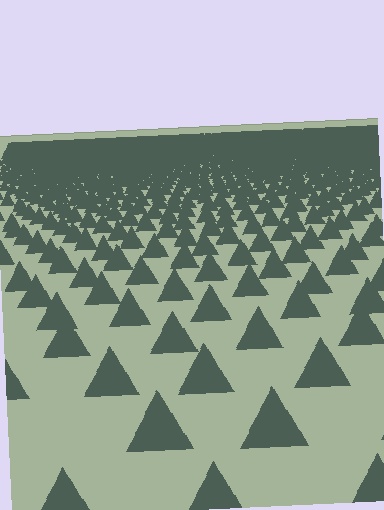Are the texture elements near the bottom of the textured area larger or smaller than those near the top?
Larger. Near the bottom, elements are closer to the viewer and appear at a bigger on-screen size.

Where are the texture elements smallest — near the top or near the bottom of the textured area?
Near the top.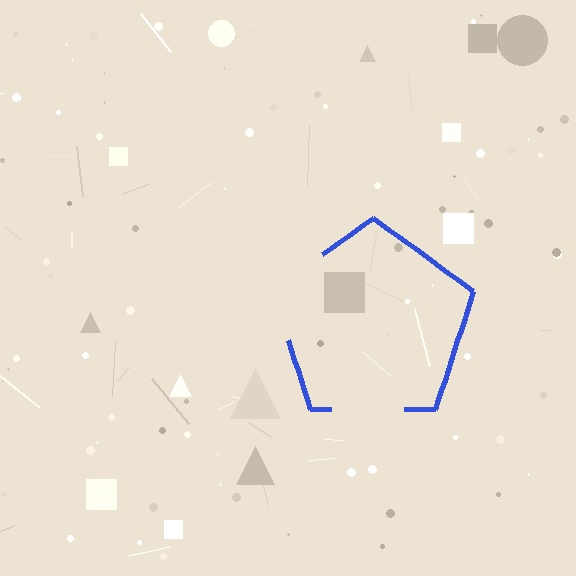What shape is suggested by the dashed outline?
The dashed outline suggests a pentagon.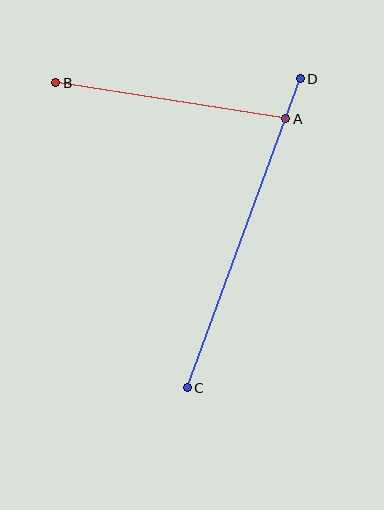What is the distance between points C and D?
The distance is approximately 329 pixels.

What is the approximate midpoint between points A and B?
The midpoint is at approximately (171, 101) pixels.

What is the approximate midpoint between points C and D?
The midpoint is at approximately (244, 233) pixels.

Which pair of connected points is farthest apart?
Points C and D are farthest apart.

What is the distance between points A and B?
The distance is approximately 233 pixels.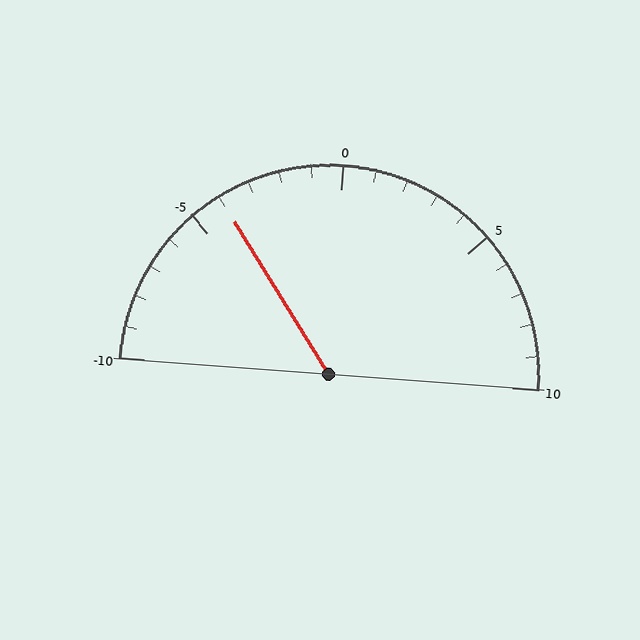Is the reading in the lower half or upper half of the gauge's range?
The reading is in the lower half of the range (-10 to 10).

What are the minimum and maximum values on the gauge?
The gauge ranges from -10 to 10.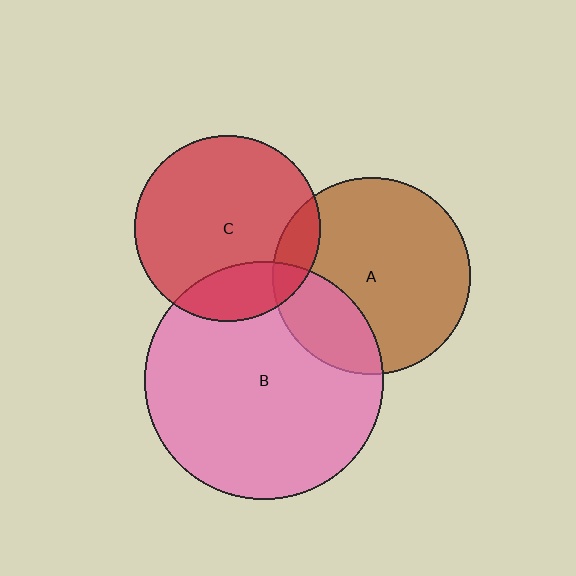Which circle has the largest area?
Circle B (pink).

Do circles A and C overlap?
Yes.